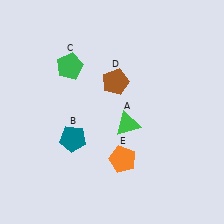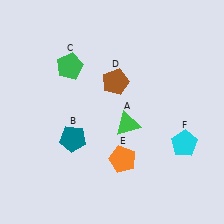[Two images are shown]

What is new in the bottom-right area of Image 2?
A cyan pentagon (F) was added in the bottom-right area of Image 2.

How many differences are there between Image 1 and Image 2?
There is 1 difference between the two images.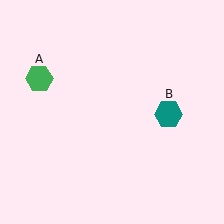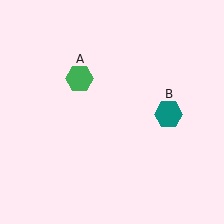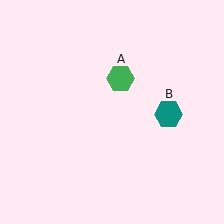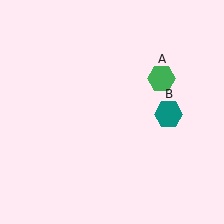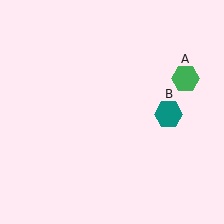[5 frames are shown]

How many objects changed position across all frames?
1 object changed position: green hexagon (object A).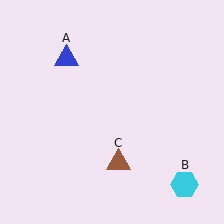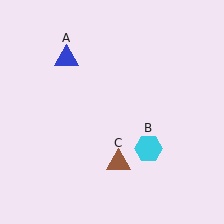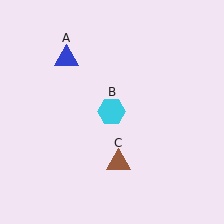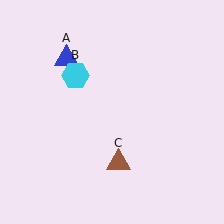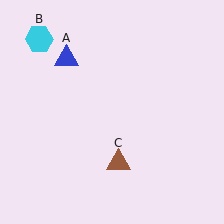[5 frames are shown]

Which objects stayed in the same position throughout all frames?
Blue triangle (object A) and brown triangle (object C) remained stationary.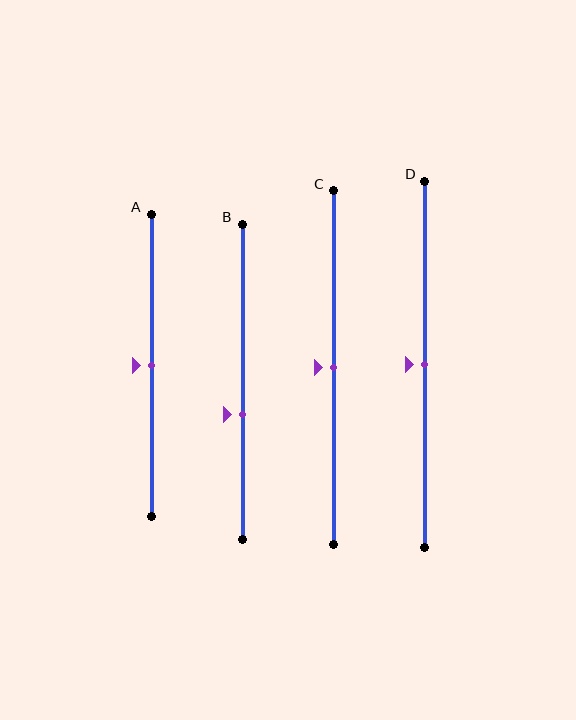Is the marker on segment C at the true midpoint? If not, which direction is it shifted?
Yes, the marker on segment C is at the true midpoint.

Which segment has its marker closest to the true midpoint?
Segment A has its marker closest to the true midpoint.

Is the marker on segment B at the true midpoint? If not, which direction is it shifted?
No, the marker on segment B is shifted downward by about 10% of the segment length.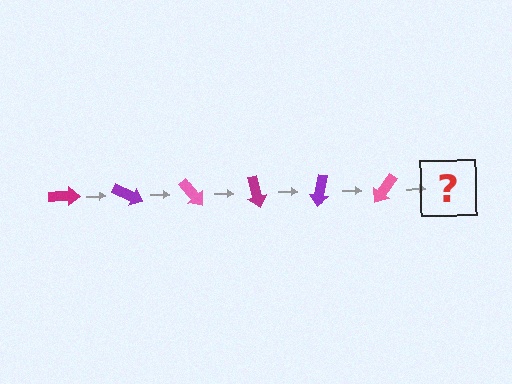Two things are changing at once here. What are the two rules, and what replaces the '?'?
The two rules are that it rotates 25 degrees each step and the color cycles through magenta, purple, and pink. The '?' should be a magenta arrow, rotated 150 degrees from the start.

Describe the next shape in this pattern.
It should be a magenta arrow, rotated 150 degrees from the start.